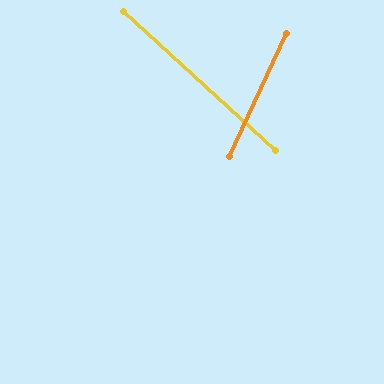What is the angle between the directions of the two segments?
Approximately 73 degrees.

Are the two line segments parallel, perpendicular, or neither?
Neither parallel nor perpendicular — they differ by about 73°.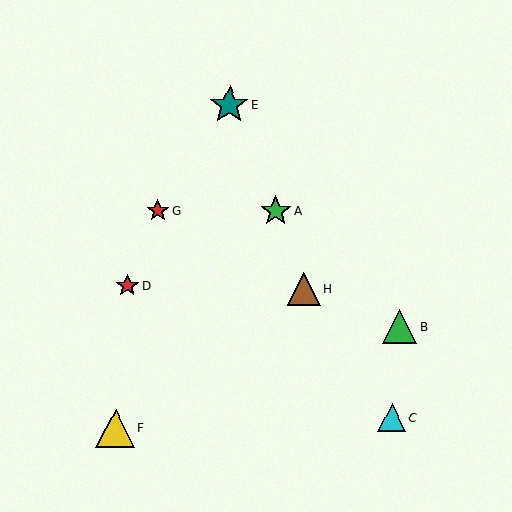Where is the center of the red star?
The center of the red star is at (127, 285).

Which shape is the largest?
The teal star (labeled E) is the largest.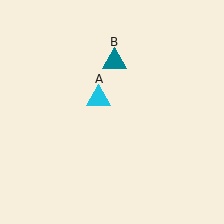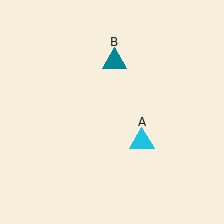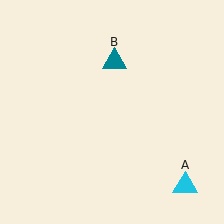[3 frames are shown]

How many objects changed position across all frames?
1 object changed position: cyan triangle (object A).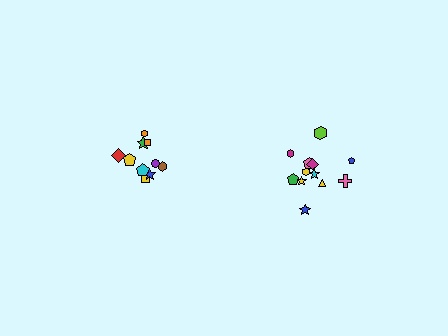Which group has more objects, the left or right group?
The right group.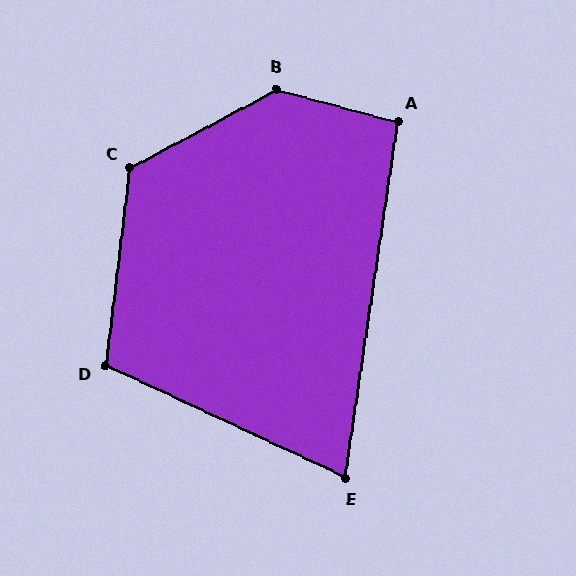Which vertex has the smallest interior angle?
E, at approximately 73 degrees.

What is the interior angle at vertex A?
Approximately 97 degrees (obtuse).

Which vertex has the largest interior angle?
B, at approximately 137 degrees.